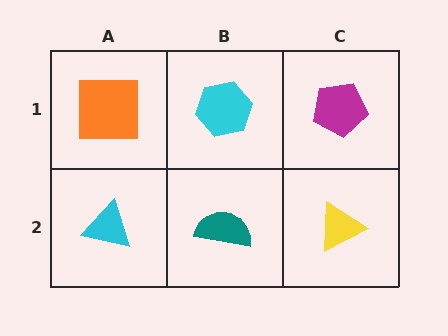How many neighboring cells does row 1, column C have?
2.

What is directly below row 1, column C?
A yellow triangle.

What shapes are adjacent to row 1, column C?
A yellow triangle (row 2, column C), a cyan hexagon (row 1, column B).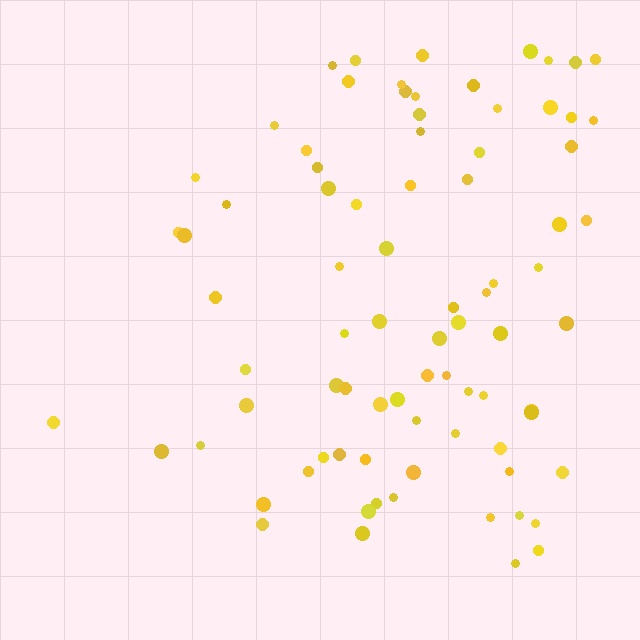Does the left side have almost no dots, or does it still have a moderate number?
Still a moderate number, just noticeably fewer than the right.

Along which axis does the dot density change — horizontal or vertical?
Horizontal.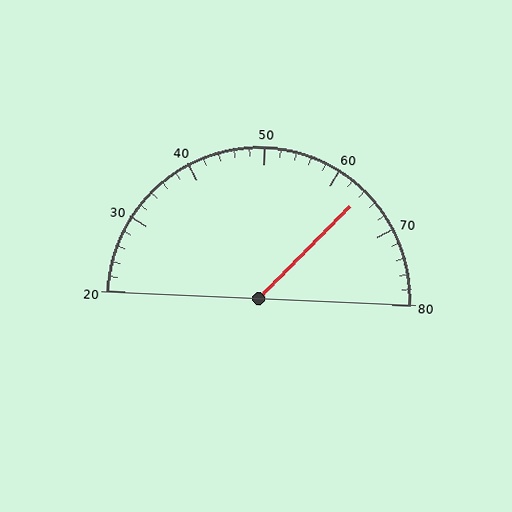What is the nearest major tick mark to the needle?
The nearest major tick mark is 60.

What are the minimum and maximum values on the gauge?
The gauge ranges from 20 to 80.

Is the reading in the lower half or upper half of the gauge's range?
The reading is in the upper half of the range (20 to 80).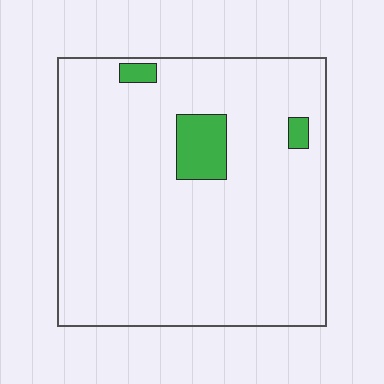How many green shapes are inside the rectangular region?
3.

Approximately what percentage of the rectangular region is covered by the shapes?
Approximately 5%.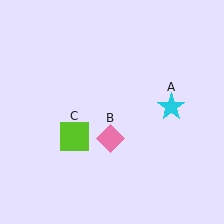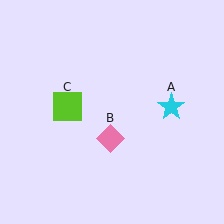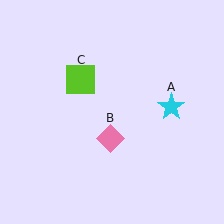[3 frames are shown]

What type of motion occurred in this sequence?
The lime square (object C) rotated clockwise around the center of the scene.